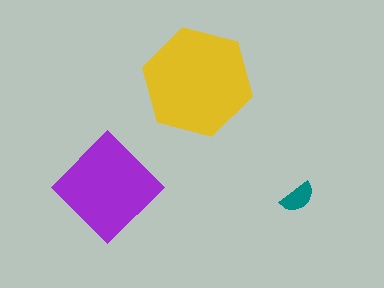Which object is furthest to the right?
The teal semicircle is rightmost.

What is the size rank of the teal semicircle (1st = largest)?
3rd.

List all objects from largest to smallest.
The yellow hexagon, the purple diamond, the teal semicircle.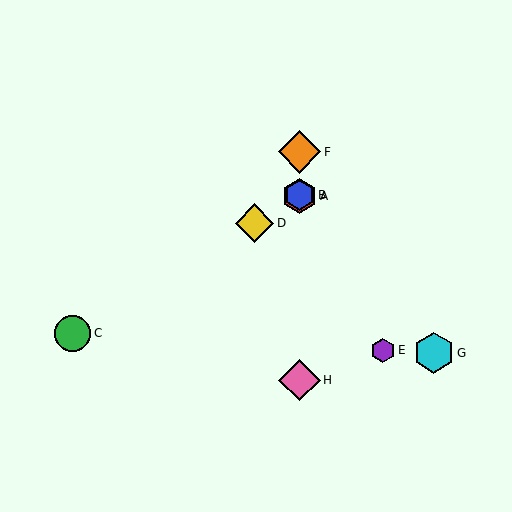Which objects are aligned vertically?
Objects A, B, F, H are aligned vertically.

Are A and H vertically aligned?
Yes, both are at x≈300.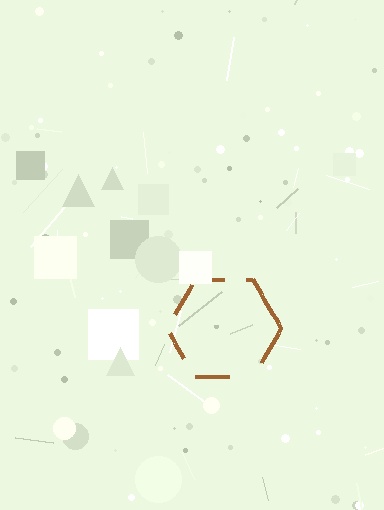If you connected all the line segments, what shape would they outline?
They would outline a hexagon.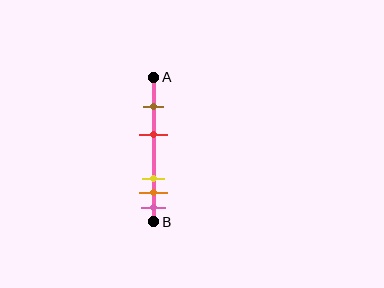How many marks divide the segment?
There are 5 marks dividing the segment.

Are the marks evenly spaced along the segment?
No, the marks are not evenly spaced.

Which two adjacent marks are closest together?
The orange and pink marks are the closest adjacent pair.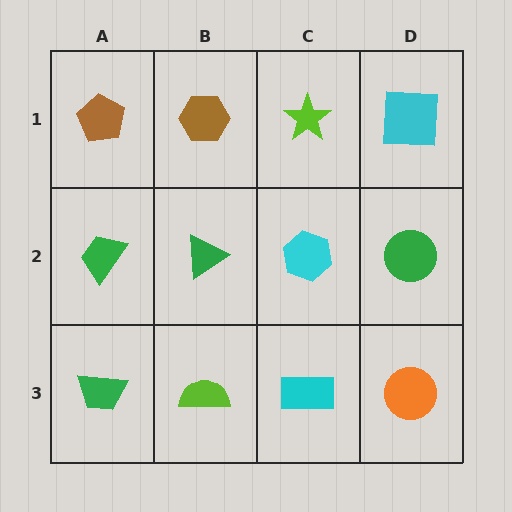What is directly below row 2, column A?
A green trapezoid.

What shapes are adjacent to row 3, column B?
A green triangle (row 2, column B), a green trapezoid (row 3, column A), a cyan rectangle (row 3, column C).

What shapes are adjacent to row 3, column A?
A green trapezoid (row 2, column A), a lime semicircle (row 3, column B).